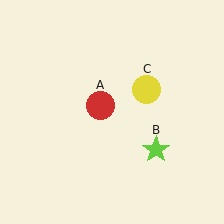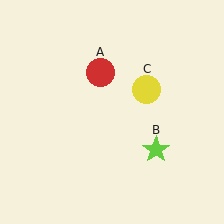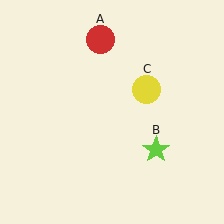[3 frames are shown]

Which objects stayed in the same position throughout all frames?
Lime star (object B) and yellow circle (object C) remained stationary.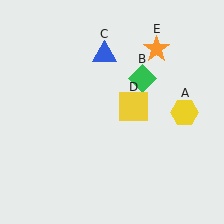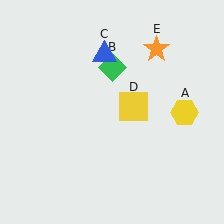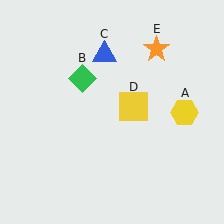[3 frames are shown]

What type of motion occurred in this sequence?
The green diamond (object B) rotated counterclockwise around the center of the scene.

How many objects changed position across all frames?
1 object changed position: green diamond (object B).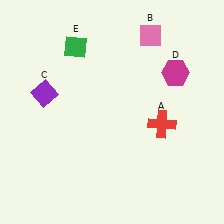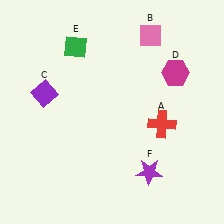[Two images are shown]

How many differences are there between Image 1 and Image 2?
There is 1 difference between the two images.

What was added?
A purple star (F) was added in Image 2.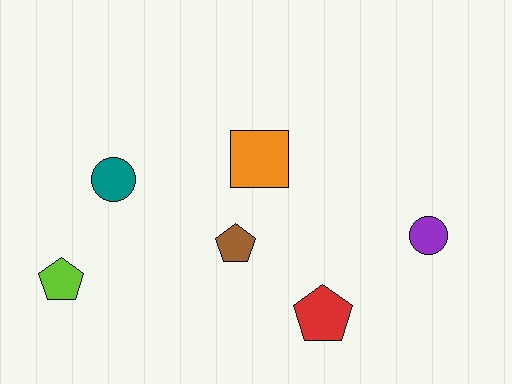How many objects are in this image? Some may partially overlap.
There are 6 objects.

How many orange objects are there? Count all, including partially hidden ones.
There is 1 orange object.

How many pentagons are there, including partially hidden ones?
There are 3 pentagons.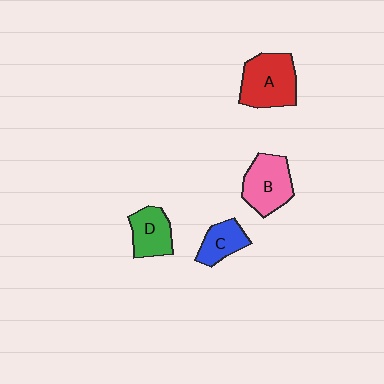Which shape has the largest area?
Shape A (red).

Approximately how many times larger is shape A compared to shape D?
Approximately 1.5 times.